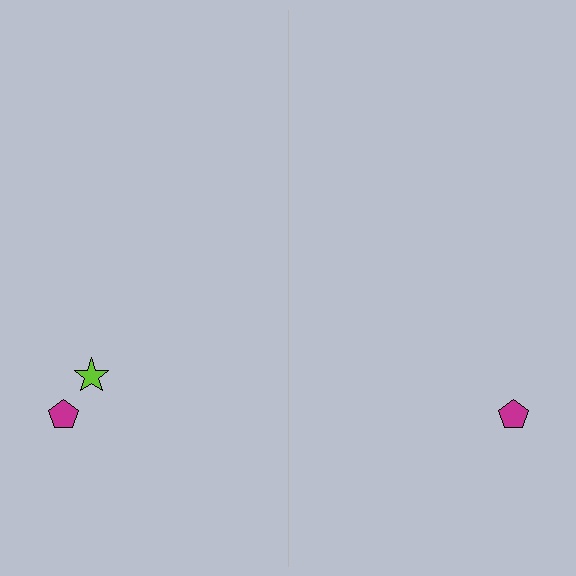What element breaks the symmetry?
A lime star is missing from the right side.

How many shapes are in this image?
There are 3 shapes in this image.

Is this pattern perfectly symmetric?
No, the pattern is not perfectly symmetric. A lime star is missing from the right side.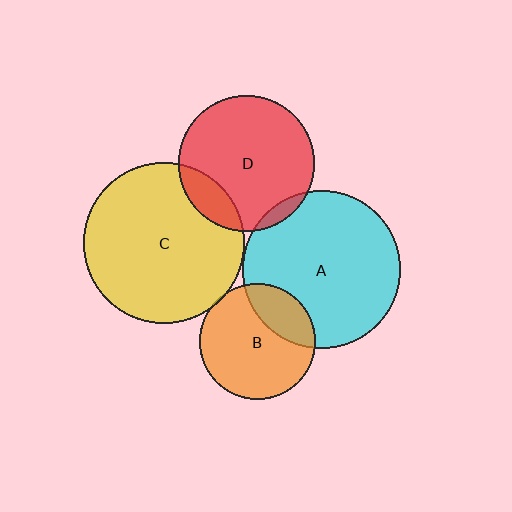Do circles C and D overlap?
Yes.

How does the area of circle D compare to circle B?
Approximately 1.4 times.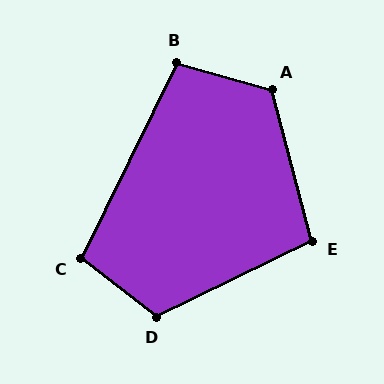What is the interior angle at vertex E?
Approximately 101 degrees (obtuse).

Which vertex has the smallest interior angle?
B, at approximately 101 degrees.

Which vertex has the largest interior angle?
A, at approximately 120 degrees.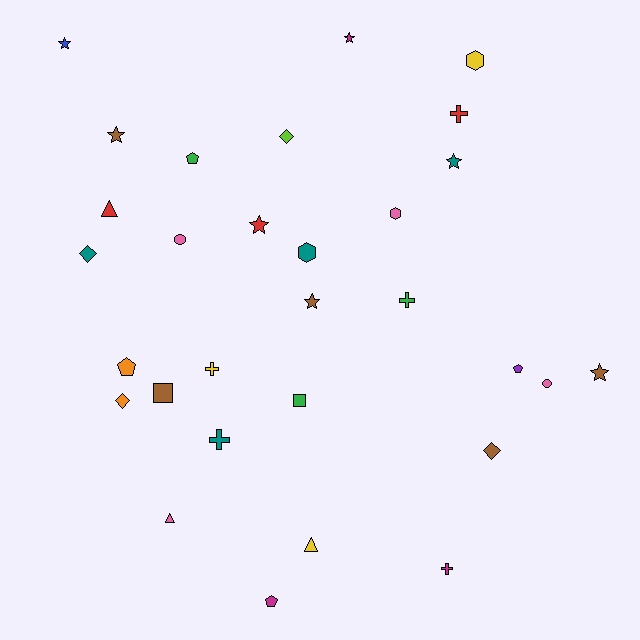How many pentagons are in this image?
There are 4 pentagons.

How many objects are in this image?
There are 30 objects.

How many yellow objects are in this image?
There are 3 yellow objects.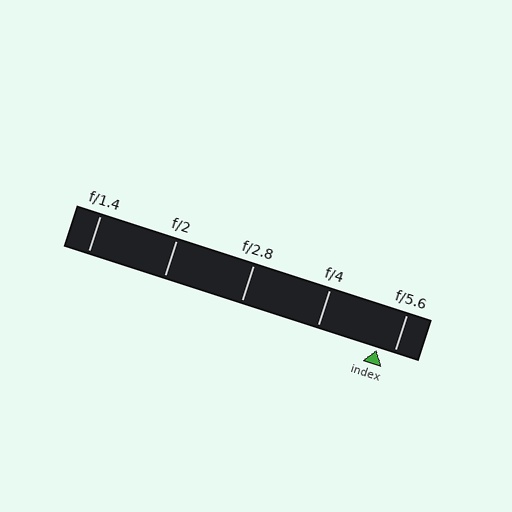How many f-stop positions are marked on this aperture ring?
There are 5 f-stop positions marked.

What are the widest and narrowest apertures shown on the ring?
The widest aperture shown is f/1.4 and the narrowest is f/5.6.